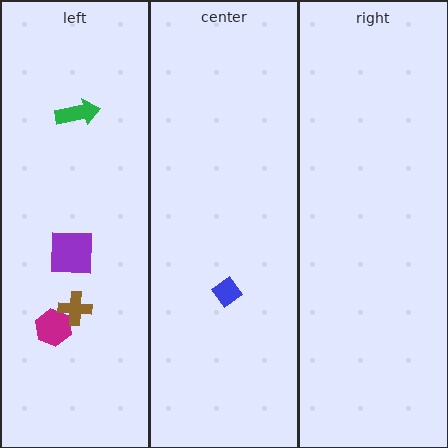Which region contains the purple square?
The left region.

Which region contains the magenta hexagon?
The left region.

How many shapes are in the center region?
1.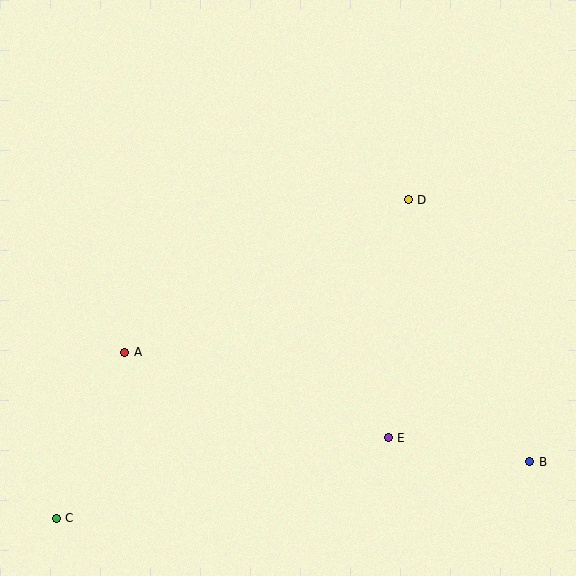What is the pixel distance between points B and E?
The distance between B and E is 143 pixels.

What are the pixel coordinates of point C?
Point C is at (56, 518).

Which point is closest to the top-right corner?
Point D is closest to the top-right corner.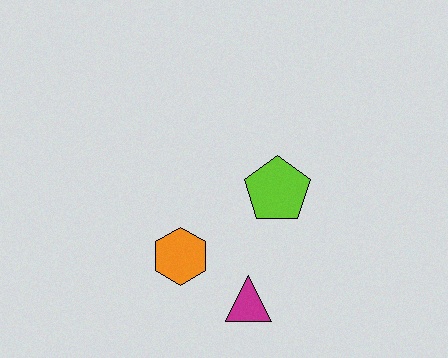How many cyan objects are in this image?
There are no cyan objects.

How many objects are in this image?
There are 3 objects.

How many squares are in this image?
There are no squares.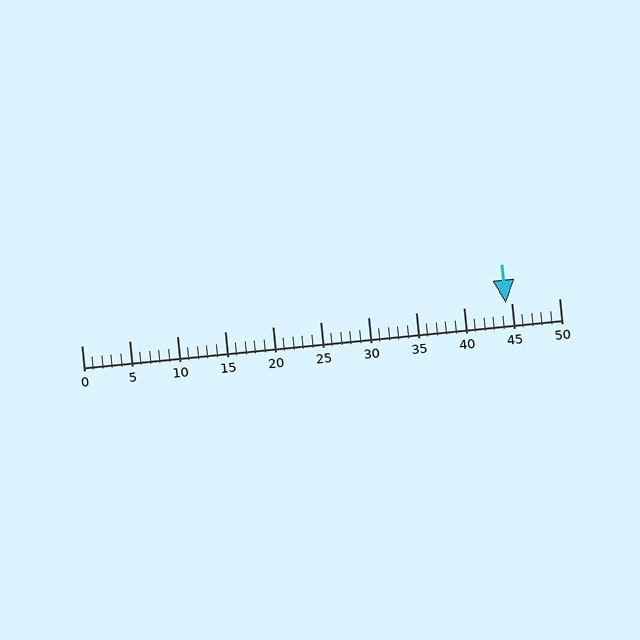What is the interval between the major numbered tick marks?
The major tick marks are spaced 5 units apart.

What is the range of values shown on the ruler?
The ruler shows values from 0 to 50.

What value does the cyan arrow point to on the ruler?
The cyan arrow points to approximately 44.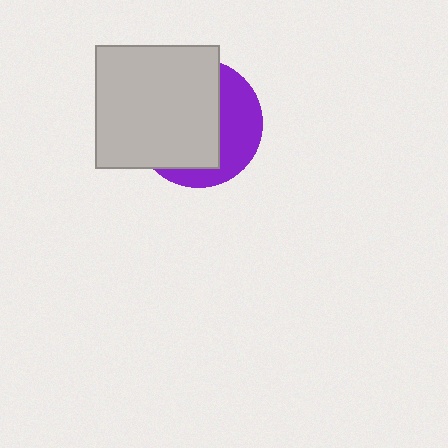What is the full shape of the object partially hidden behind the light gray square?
The partially hidden object is a purple circle.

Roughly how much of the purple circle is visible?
A small part of it is visible (roughly 37%).